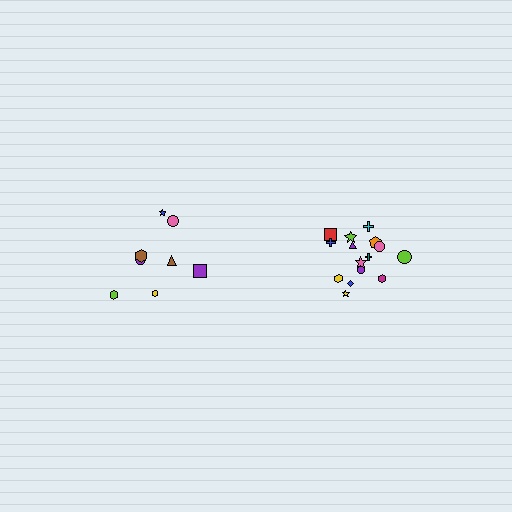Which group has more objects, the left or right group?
The right group.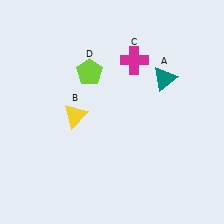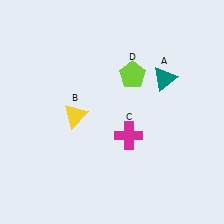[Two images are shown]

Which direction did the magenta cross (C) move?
The magenta cross (C) moved down.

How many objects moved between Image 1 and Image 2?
2 objects moved between the two images.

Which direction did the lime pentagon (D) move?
The lime pentagon (D) moved right.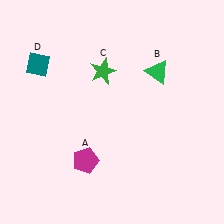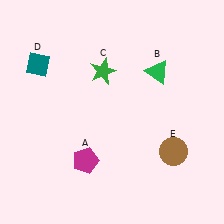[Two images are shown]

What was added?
A brown circle (E) was added in Image 2.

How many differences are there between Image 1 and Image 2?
There is 1 difference between the two images.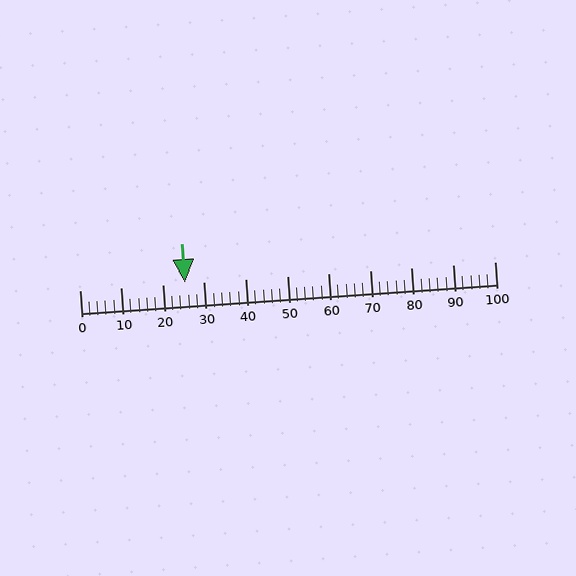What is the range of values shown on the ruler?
The ruler shows values from 0 to 100.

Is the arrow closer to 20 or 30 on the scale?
The arrow is closer to 30.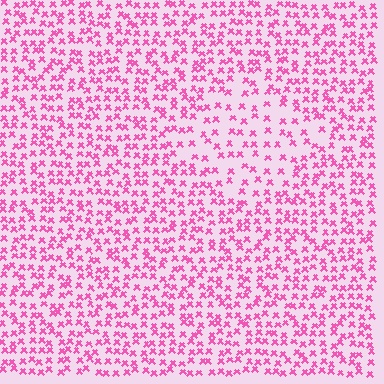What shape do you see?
I see a diamond.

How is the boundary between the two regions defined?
The boundary is defined by a change in element density (approximately 1.8x ratio). All elements are the same color, size, and shape.